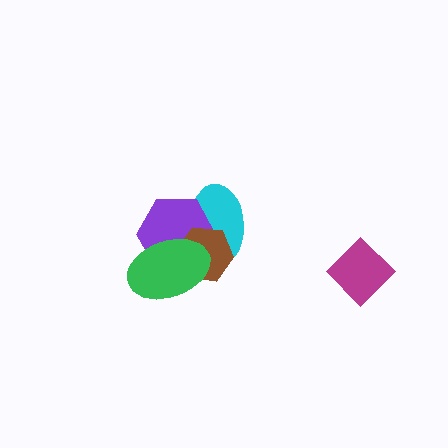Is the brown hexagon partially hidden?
Yes, it is partially covered by another shape.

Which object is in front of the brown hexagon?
The green ellipse is in front of the brown hexagon.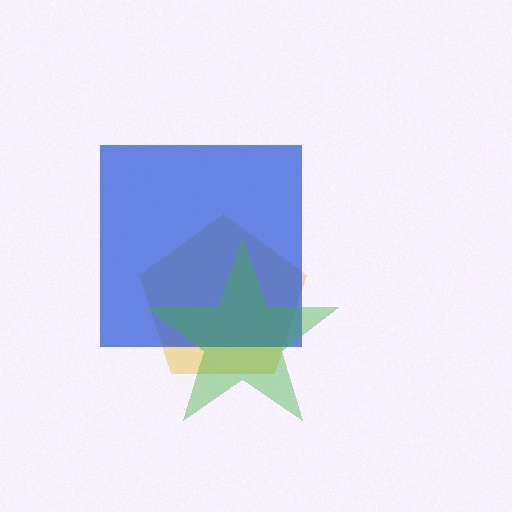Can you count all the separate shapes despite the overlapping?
Yes, there are 3 separate shapes.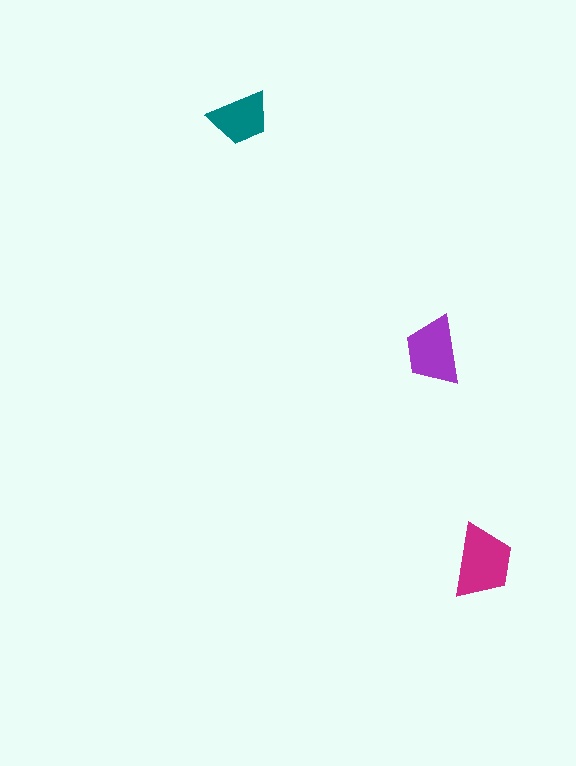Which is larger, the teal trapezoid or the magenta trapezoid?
The magenta one.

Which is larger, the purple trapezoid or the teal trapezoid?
The purple one.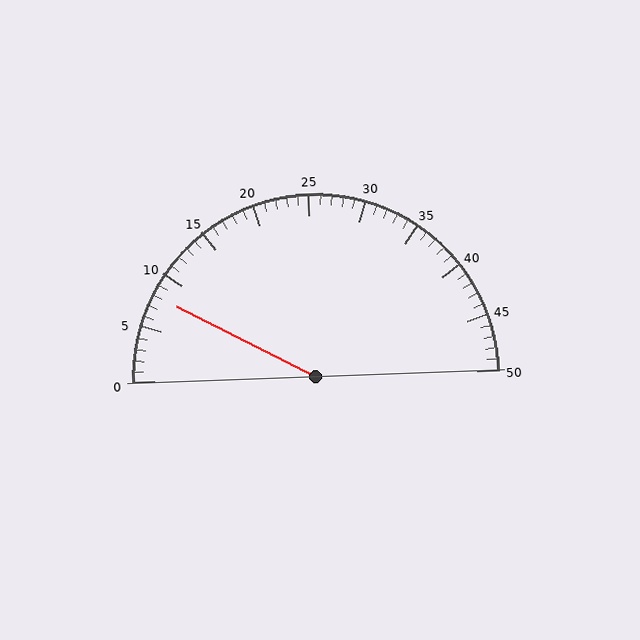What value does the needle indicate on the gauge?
The needle indicates approximately 8.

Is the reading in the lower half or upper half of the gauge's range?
The reading is in the lower half of the range (0 to 50).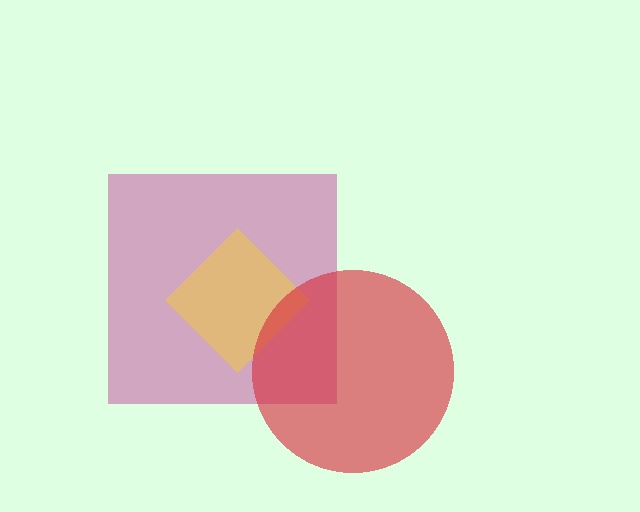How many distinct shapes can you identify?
There are 3 distinct shapes: a magenta square, a yellow diamond, a red circle.